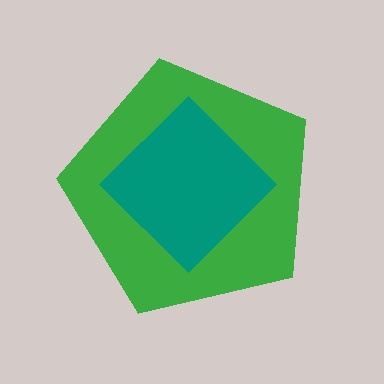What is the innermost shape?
The teal diamond.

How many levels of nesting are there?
2.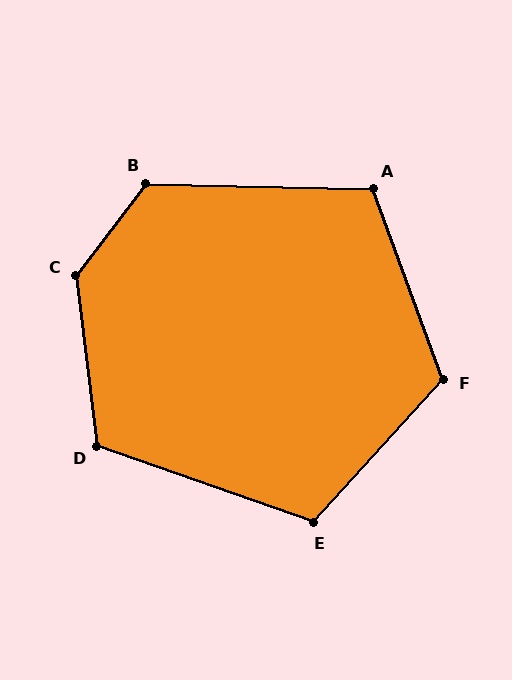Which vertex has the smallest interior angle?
A, at approximately 111 degrees.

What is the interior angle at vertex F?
Approximately 118 degrees (obtuse).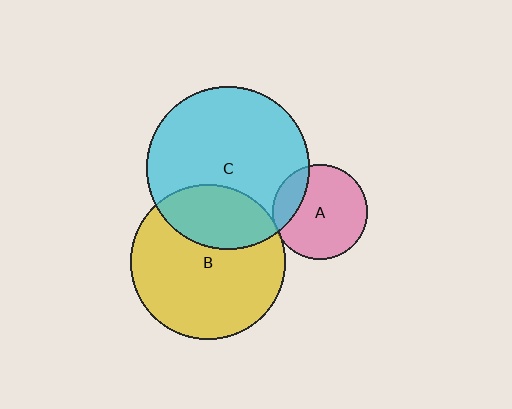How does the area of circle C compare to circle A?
Approximately 2.9 times.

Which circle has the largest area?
Circle C (cyan).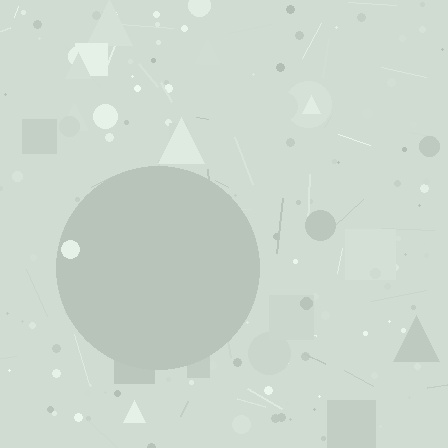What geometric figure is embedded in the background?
A circle is embedded in the background.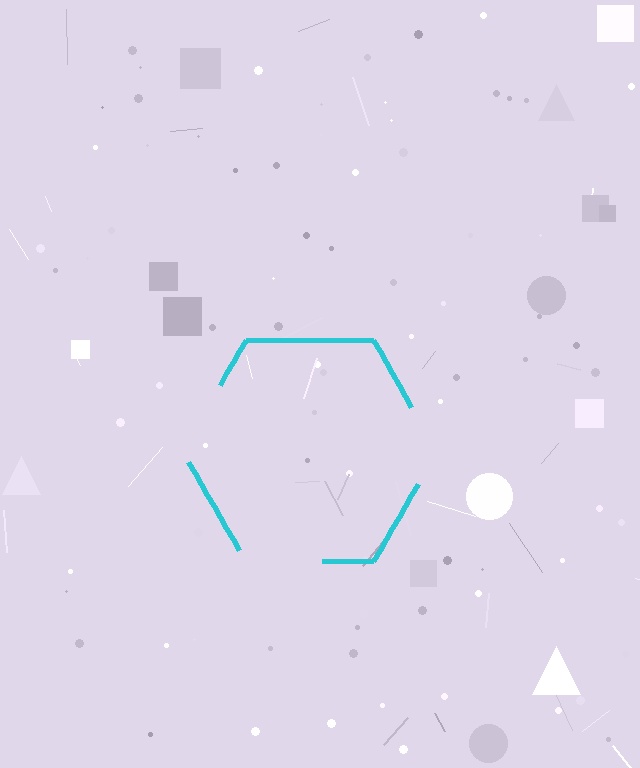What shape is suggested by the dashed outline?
The dashed outline suggests a hexagon.